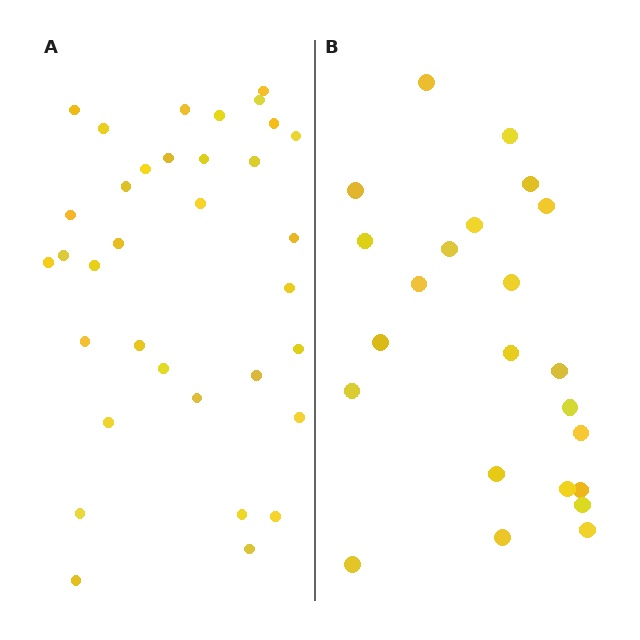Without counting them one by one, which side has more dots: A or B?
Region A (the left region) has more dots.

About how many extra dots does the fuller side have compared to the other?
Region A has roughly 12 or so more dots than region B.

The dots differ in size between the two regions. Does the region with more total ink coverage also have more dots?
No. Region B has more total ink coverage because its dots are larger, but region A actually contains more individual dots. Total area can be misleading — the number of items is what matters here.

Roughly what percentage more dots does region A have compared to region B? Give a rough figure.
About 50% more.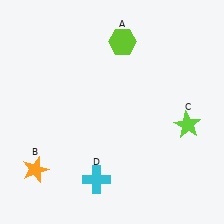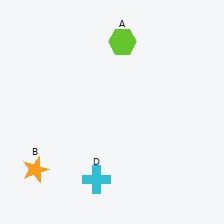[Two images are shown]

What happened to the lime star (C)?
The lime star (C) was removed in Image 2. It was in the bottom-right area of Image 1.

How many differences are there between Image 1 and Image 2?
There is 1 difference between the two images.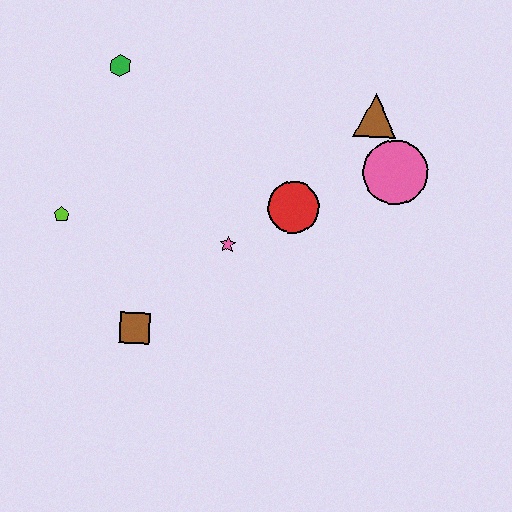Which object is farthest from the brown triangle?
The lime pentagon is farthest from the brown triangle.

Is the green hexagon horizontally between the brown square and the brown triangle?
No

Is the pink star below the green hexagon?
Yes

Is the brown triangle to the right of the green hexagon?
Yes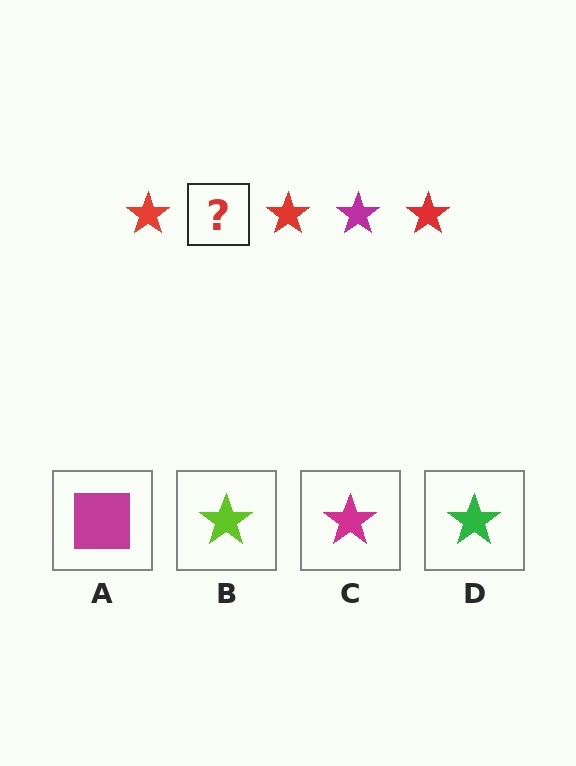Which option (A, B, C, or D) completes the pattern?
C.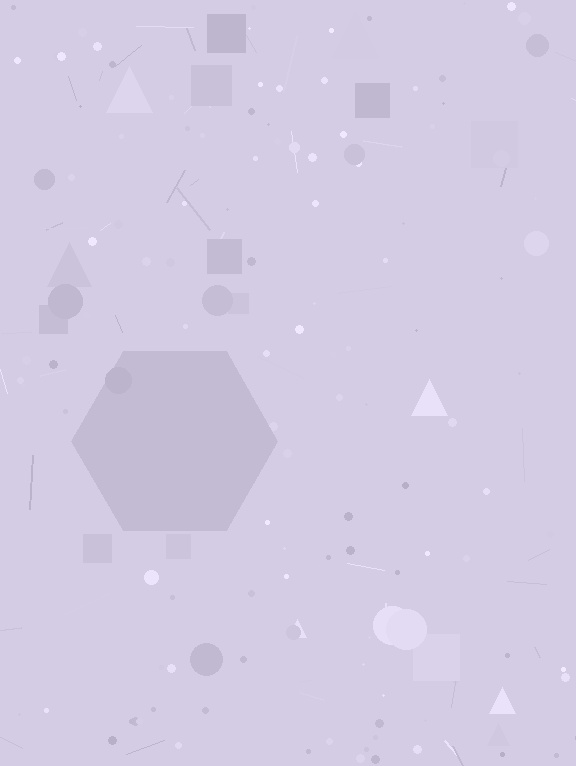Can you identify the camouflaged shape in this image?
The camouflaged shape is a hexagon.